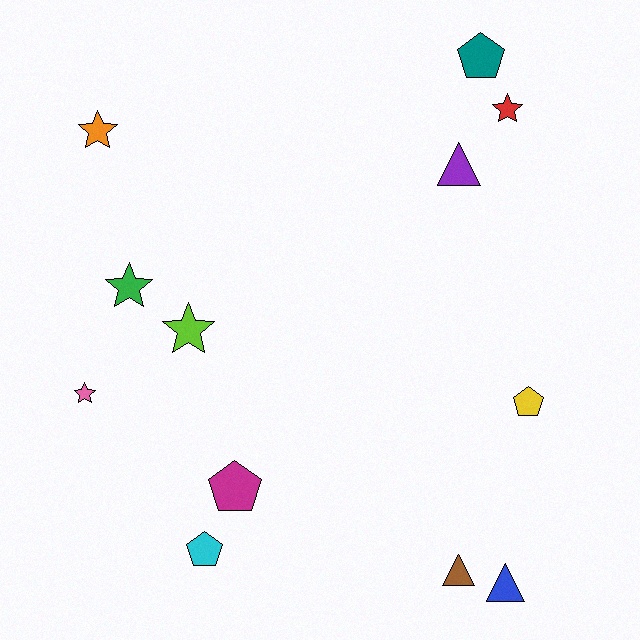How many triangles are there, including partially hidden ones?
There are 3 triangles.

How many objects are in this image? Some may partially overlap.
There are 12 objects.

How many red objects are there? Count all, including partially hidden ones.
There is 1 red object.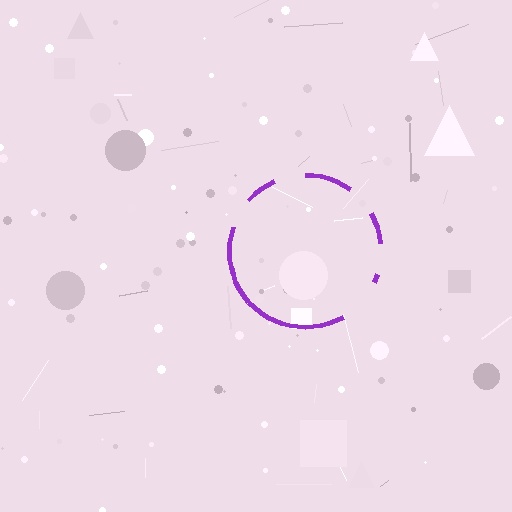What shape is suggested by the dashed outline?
The dashed outline suggests a circle.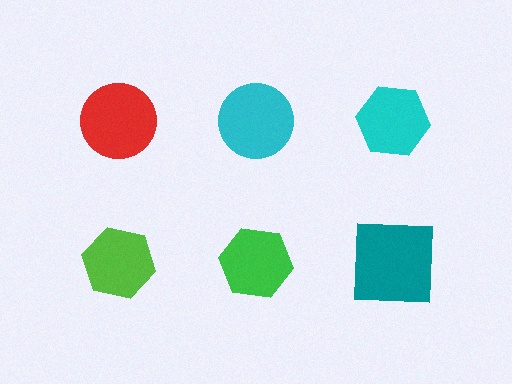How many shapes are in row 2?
3 shapes.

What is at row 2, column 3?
A teal square.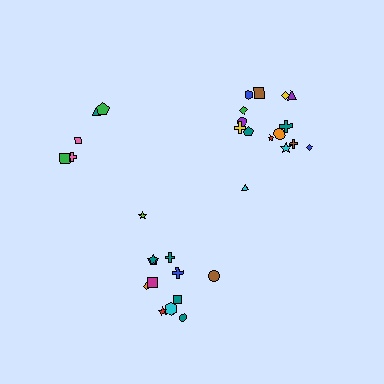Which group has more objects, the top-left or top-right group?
The top-right group.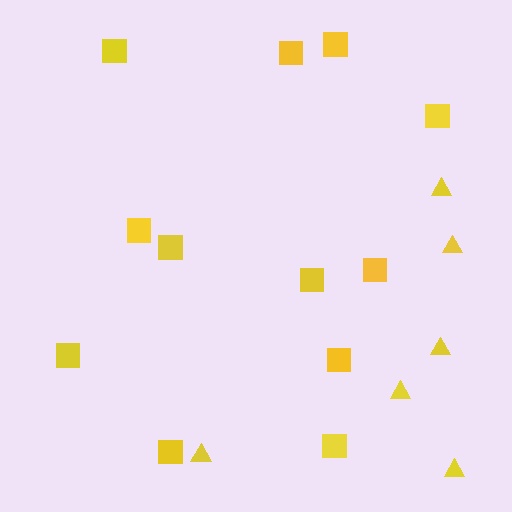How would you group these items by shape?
There are 2 groups: one group of triangles (6) and one group of squares (12).